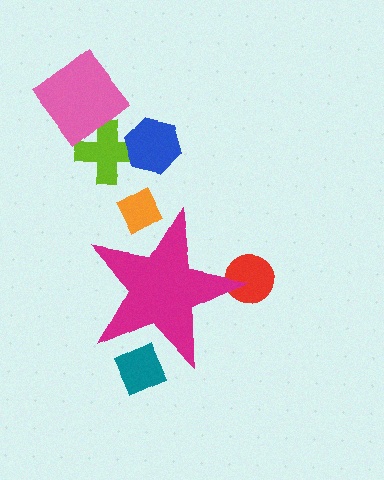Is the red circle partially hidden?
Yes, the red circle is partially hidden behind the magenta star.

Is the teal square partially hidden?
Yes, the teal square is partially hidden behind the magenta star.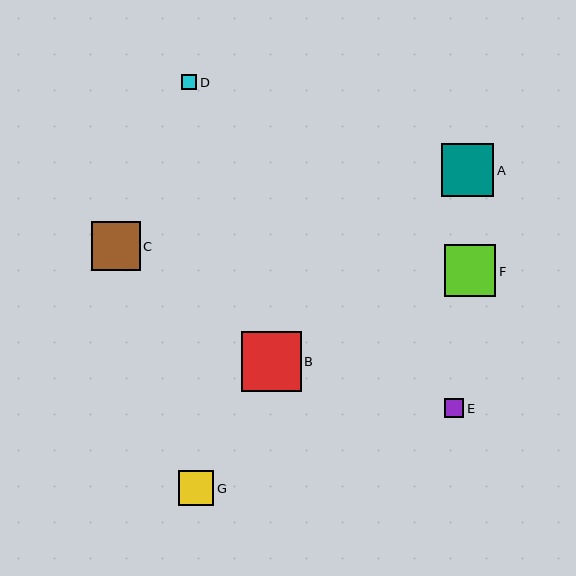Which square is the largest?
Square B is the largest with a size of approximately 60 pixels.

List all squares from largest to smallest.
From largest to smallest: B, A, F, C, G, E, D.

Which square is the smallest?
Square D is the smallest with a size of approximately 15 pixels.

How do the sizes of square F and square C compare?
Square F and square C are approximately the same size.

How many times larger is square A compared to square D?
Square A is approximately 3.4 times the size of square D.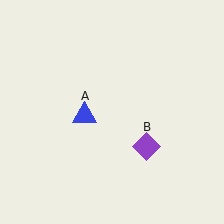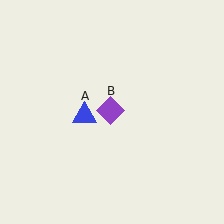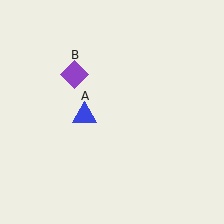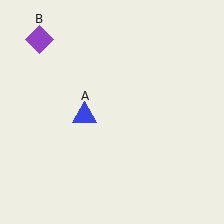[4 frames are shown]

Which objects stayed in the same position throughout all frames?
Blue triangle (object A) remained stationary.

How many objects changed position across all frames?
1 object changed position: purple diamond (object B).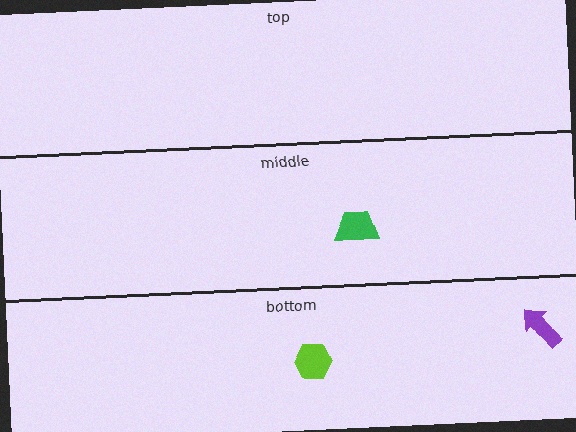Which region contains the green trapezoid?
The middle region.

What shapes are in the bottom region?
The lime hexagon, the purple arrow.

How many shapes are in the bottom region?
2.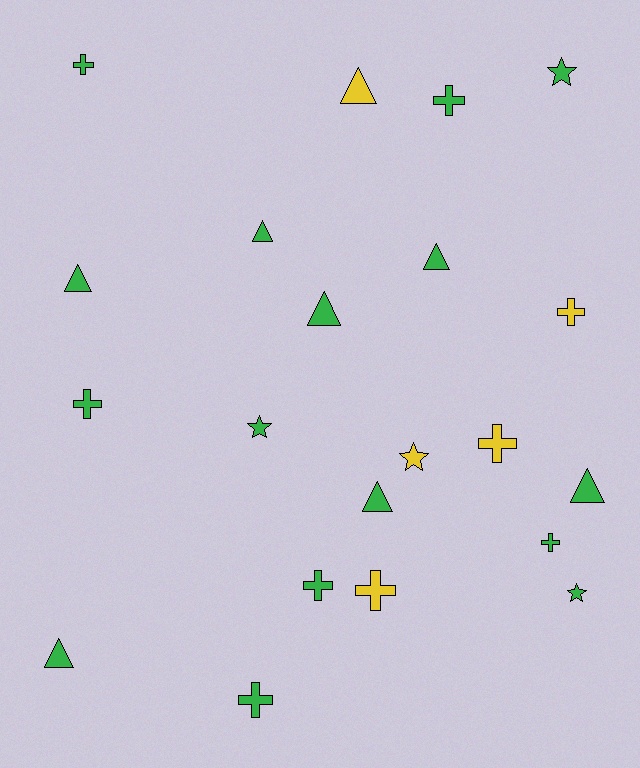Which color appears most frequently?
Green, with 16 objects.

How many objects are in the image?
There are 21 objects.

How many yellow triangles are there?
There is 1 yellow triangle.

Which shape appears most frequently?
Cross, with 9 objects.